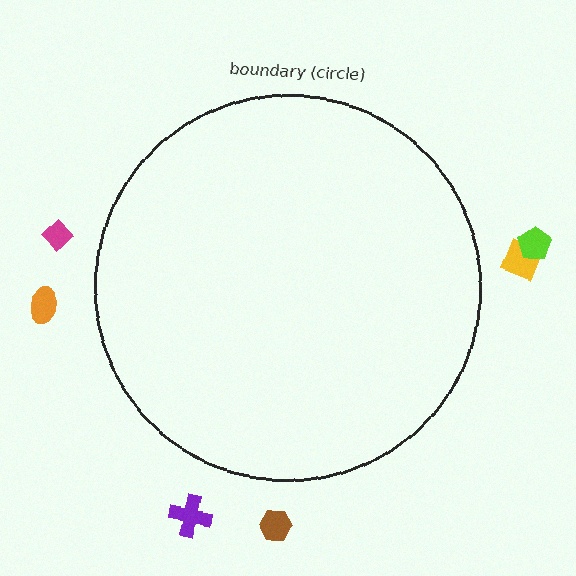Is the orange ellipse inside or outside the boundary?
Outside.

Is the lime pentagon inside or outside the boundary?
Outside.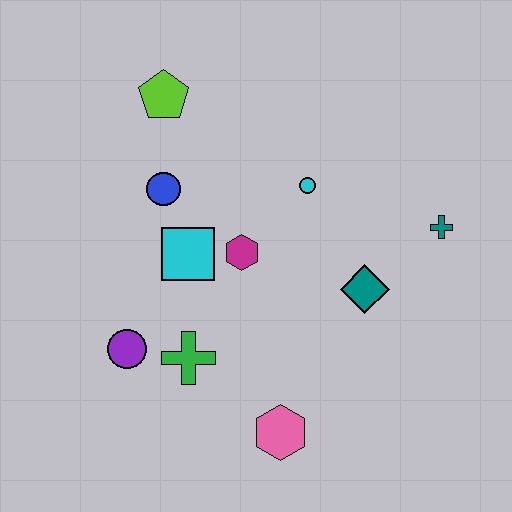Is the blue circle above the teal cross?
Yes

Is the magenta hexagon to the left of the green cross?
No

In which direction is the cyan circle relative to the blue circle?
The cyan circle is to the right of the blue circle.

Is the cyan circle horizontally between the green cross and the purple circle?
No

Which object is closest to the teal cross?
The teal diamond is closest to the teal cross.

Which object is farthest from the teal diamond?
The lime pentagon is farthest from the teal diamond.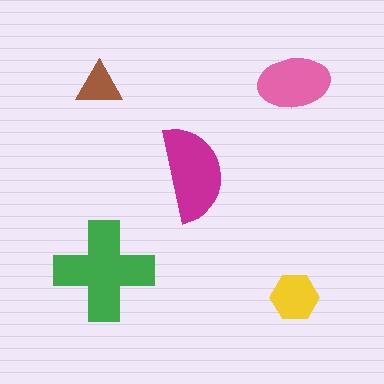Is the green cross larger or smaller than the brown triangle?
Larger.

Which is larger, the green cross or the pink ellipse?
The green cross.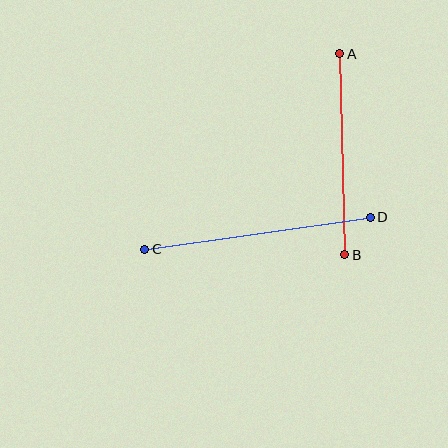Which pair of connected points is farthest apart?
Points C and D are farthest apart.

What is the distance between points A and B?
The distance is approximately 201 pixels.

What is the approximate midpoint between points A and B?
The midpoint is at approximately (342, 154) pixels.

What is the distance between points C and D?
The distance is approximately 228 pixels.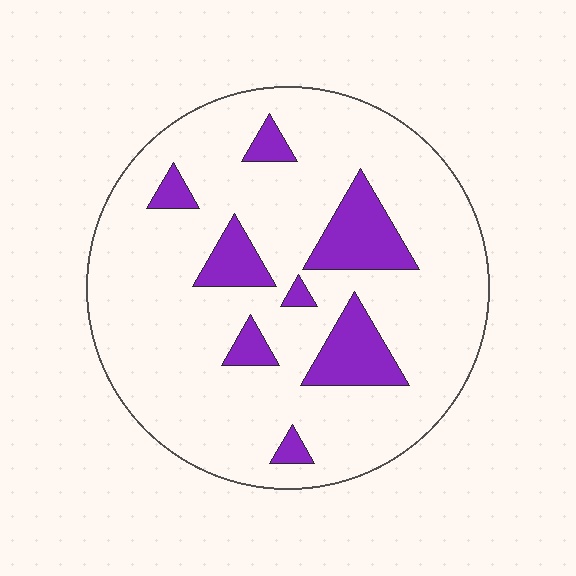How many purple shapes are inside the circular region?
8.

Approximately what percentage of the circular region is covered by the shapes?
Approximately 15%.